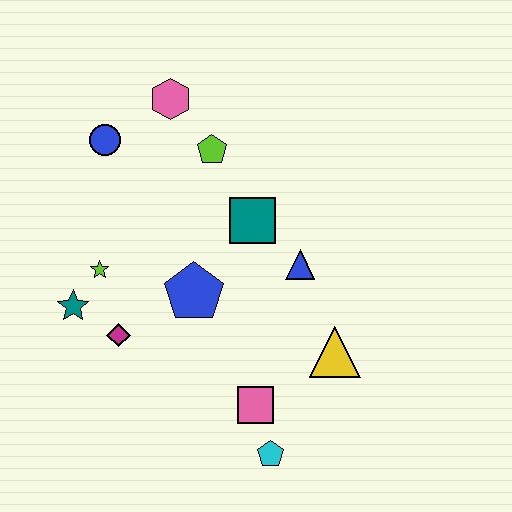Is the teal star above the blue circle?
No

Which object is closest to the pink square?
The cyan pentagon is closest to the pink square.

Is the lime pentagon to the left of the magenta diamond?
No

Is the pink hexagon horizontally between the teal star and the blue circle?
No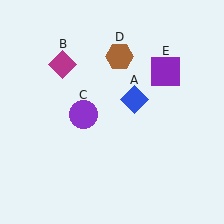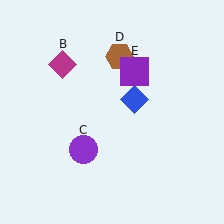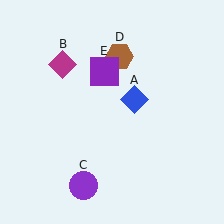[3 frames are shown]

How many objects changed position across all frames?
2 objects changed position: purple circle (object C), purple square (object E).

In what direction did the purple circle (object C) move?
The purple circle (object C) moved down.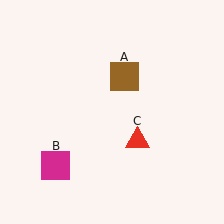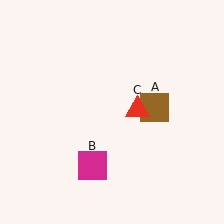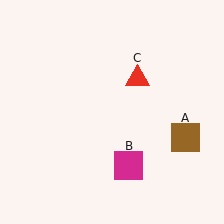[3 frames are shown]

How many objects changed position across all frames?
3 objects changed position: brown square (object A), magenta square (object B), red triangle (object C).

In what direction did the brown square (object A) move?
The brown square (object A) moved down and to the right.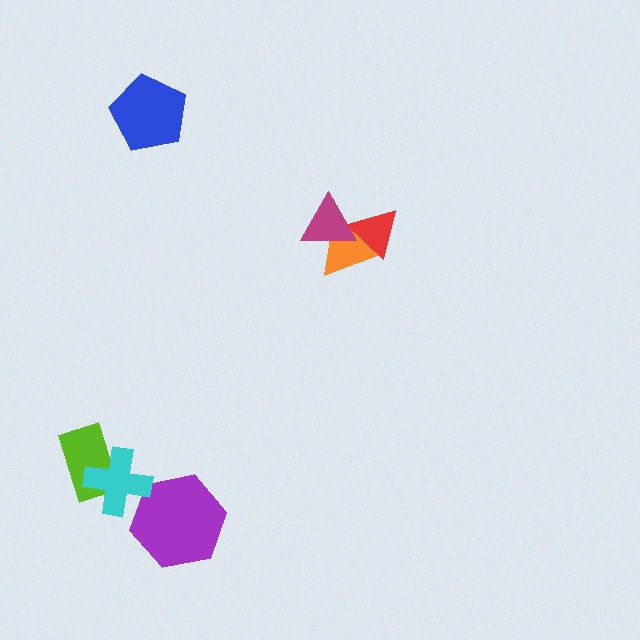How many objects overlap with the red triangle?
2 objects overlap with the red triangle.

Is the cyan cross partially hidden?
No, no other shape covers it.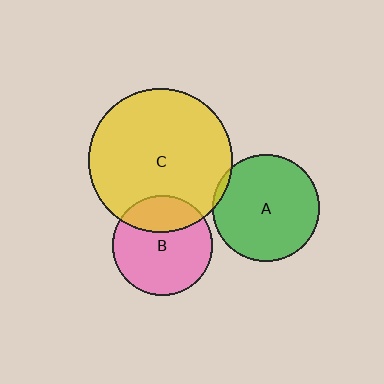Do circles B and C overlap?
Yes.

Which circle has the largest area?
Circle C (yellow).